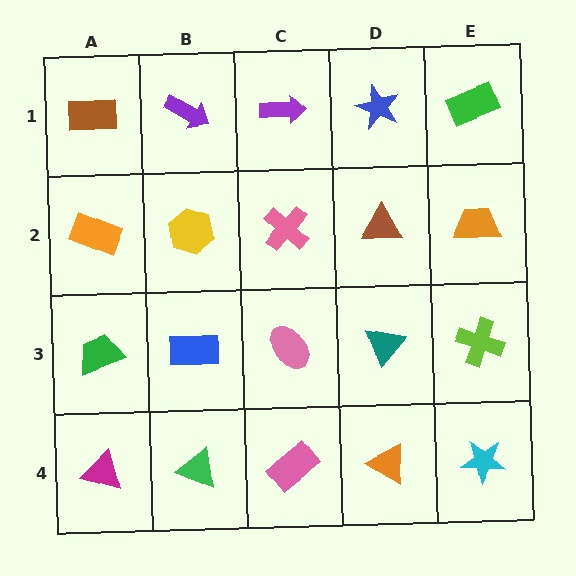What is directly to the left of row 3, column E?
A teal triangle.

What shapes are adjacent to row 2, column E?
A green rectangle (row 1, column E), a lime cross (row 3, column E), a brown triangle (row 2, column D).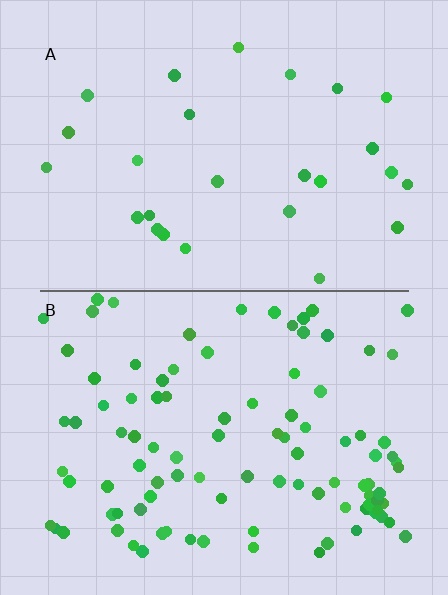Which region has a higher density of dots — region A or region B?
B (the bottom).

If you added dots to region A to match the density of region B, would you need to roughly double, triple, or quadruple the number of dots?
Approximately quadruple.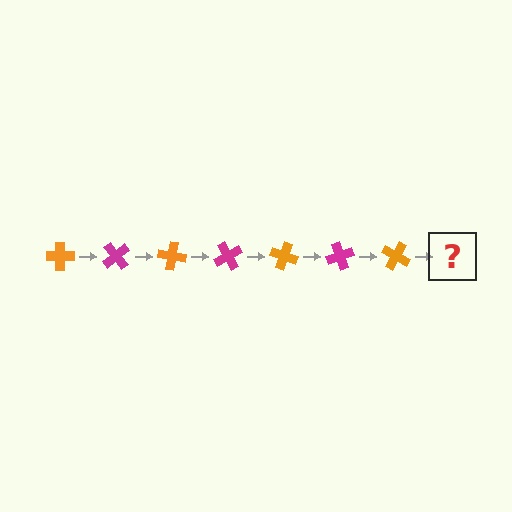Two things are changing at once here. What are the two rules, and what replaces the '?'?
The two rules are that it rotates 50 degrees each step and the color cycles through orange and magenta. The '?' should be a magenta cross, rotated 350 degrees from the start.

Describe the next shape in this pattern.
It should be a magenta cross, rotated 350 degrees from the start.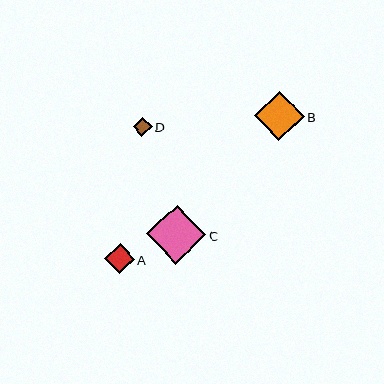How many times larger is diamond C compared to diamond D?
Diamond C is approximately 3.1 times the size of diamond D.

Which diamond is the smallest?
Diamond D is the smallest with a size of approximately 19 pixels.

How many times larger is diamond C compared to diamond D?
Diamond C is approximately 3.1 times the size of diamond D.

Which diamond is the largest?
Diamond C is the largest with a size of approximately 59 pixels.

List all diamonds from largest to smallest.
From largest to smallest: C, B, A, D.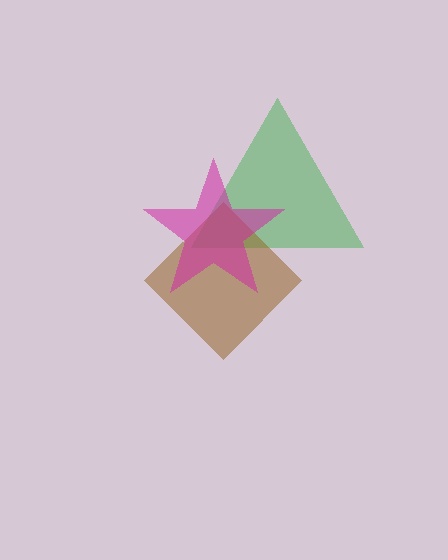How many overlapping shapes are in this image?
There are 3 overlapping shapes in the image.